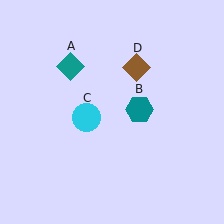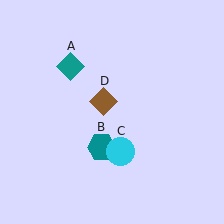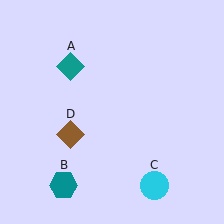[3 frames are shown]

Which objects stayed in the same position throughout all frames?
Teal diamond (object A) remained stationary.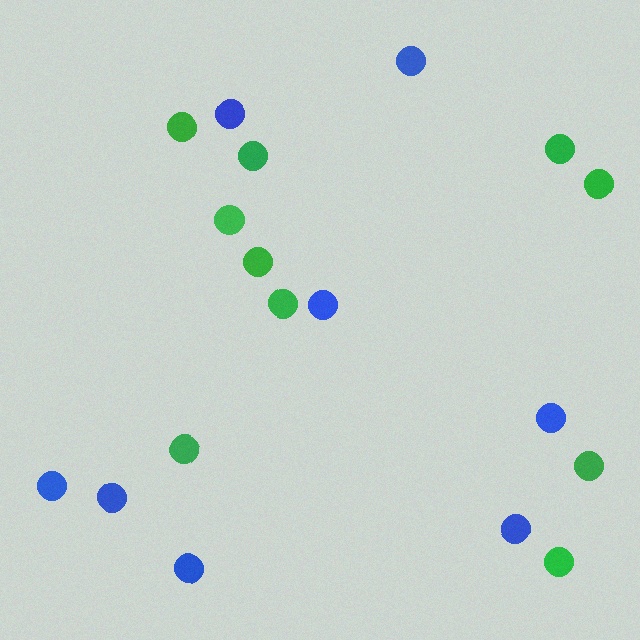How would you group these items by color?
There are 2 groups: one group of blue circles (8) and one group of green circles (10).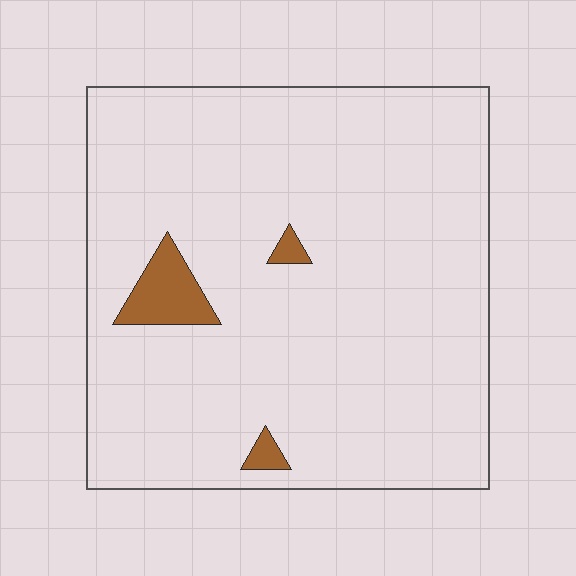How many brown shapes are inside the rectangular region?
3.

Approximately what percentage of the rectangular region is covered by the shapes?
Approximately 5%.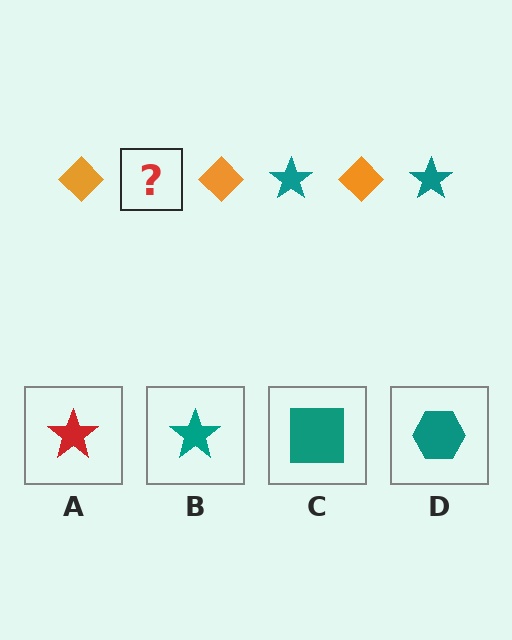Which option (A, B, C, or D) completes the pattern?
B.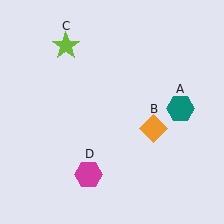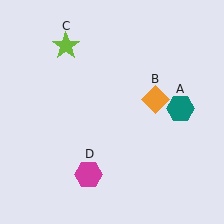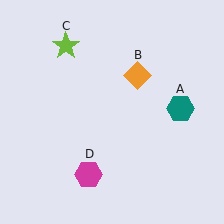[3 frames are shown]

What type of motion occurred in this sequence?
The orange diamond (object B) rotated counterclockwise around the center of the scene.